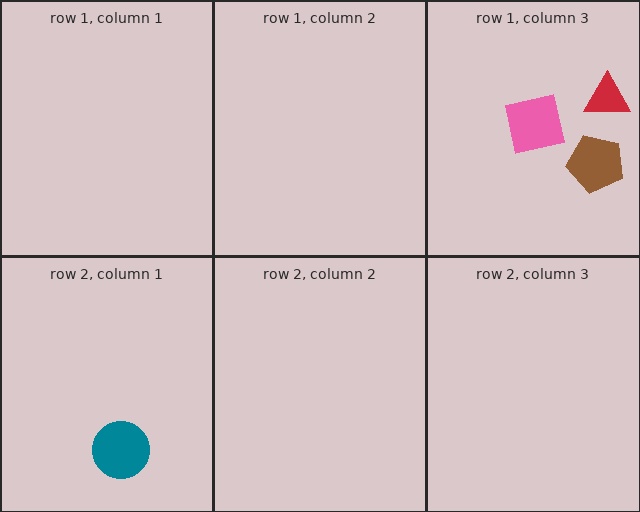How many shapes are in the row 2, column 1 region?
1.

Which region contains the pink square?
The row 1, column 3 region.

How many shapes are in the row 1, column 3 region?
3.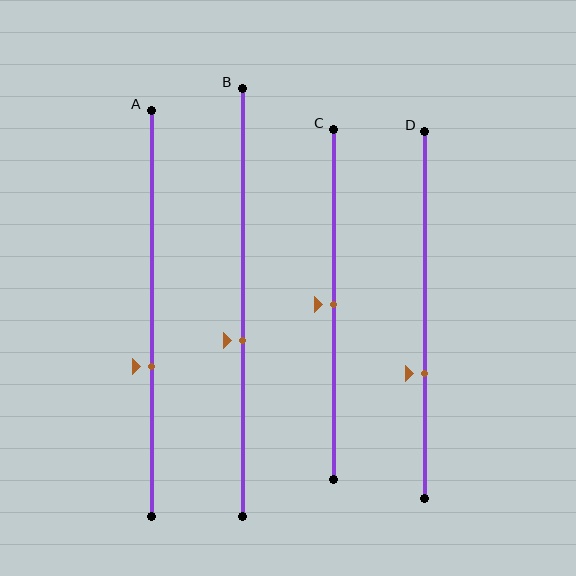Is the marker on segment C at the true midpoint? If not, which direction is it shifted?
Yes, the marker on segment C is at the true midpoint.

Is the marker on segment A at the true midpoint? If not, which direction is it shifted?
No, the marker on segment A is shifted downward by about 13% of the segment length.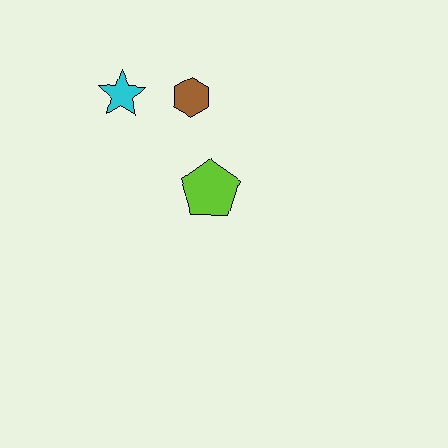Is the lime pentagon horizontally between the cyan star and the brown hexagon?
No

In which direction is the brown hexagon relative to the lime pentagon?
The brown hexagon is above the lime pentagon.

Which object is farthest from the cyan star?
The lime pentagon is farthest from the cyan star.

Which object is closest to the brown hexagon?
The cyan star is closest to the brown hexagon.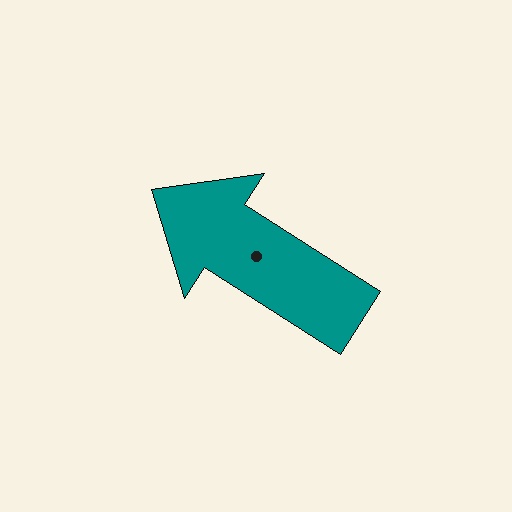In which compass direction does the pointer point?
Northwest.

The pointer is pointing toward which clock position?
Roughly 10 o'clock.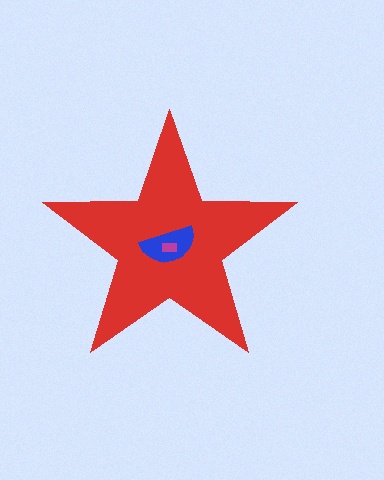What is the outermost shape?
The red star.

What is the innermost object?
The magenta rectangle.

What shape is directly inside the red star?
The blue semicircle.